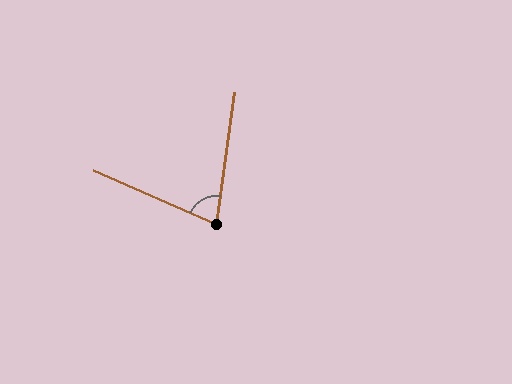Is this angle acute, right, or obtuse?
It is acute.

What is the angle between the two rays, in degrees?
Approximately 74 degrees.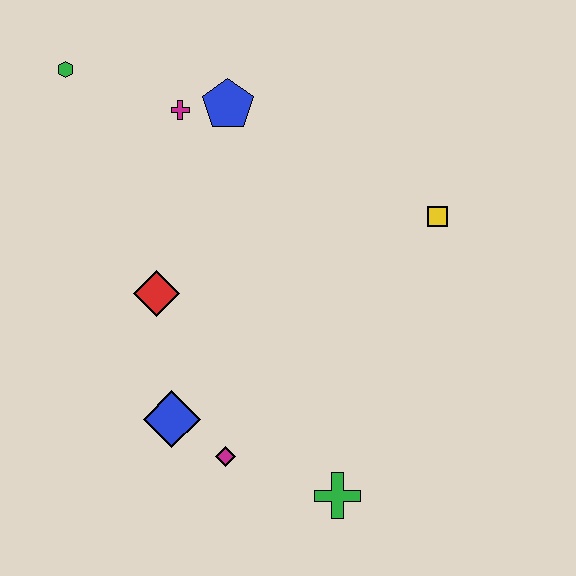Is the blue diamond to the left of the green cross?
Yes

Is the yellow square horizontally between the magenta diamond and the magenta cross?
No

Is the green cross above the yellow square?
No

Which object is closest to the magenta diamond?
The blue diamond is closest to the magenta diamond.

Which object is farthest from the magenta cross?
The green cross is farthest from the magenta cross.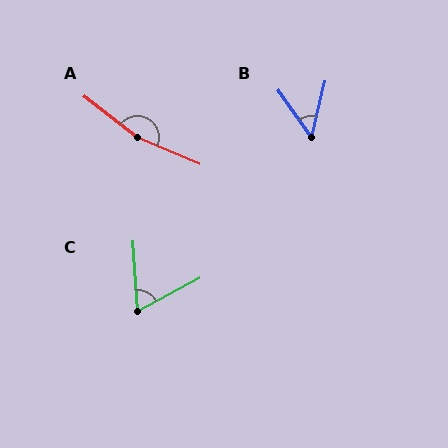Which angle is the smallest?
B, at approximately 49 degrees.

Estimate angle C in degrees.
Approximately 66 degrees.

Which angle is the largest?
A, at approximately 166 degrees.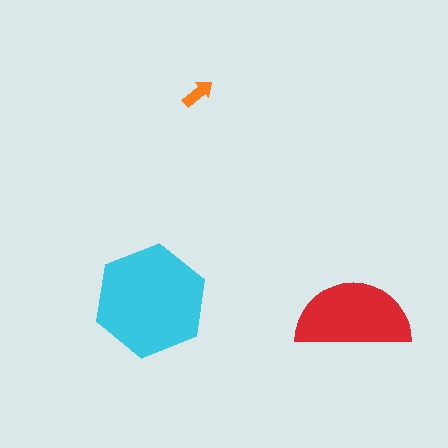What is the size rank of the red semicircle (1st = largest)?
2nd.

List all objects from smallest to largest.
The orange arrow, the red semicircle, the cyan hexagon.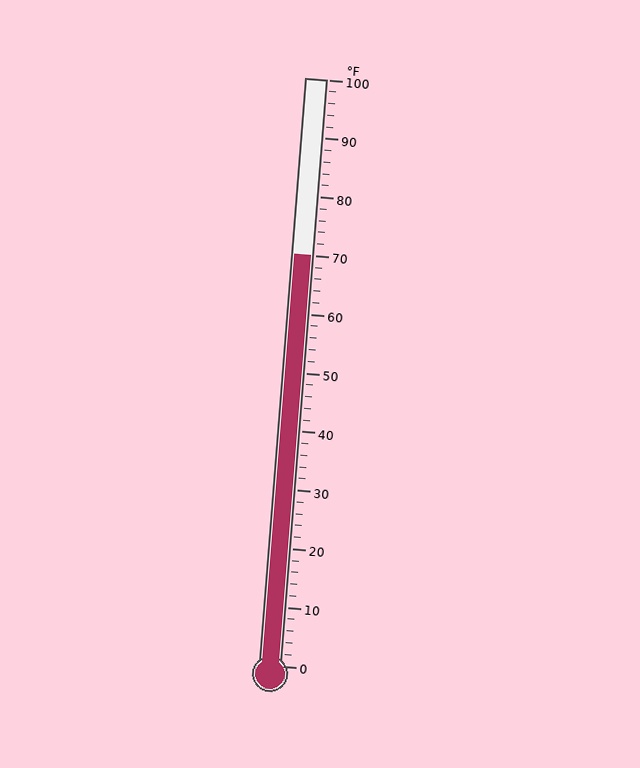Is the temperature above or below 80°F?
The temperature is below 80°F.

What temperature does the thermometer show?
The thermometer shows approximately 70°F.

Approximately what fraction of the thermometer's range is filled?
The thermometer is filled to approximately 70% of its range.